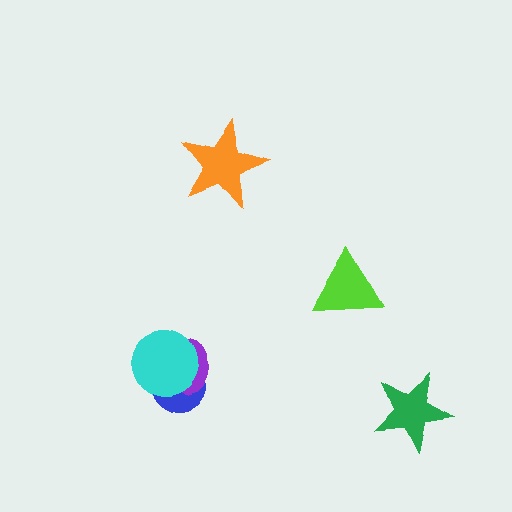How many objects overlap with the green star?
0 objects overlap with the green star.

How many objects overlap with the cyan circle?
2 objects overlap with the cyan circle.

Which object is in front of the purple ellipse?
The cyan circle is in front of the purple ellipse.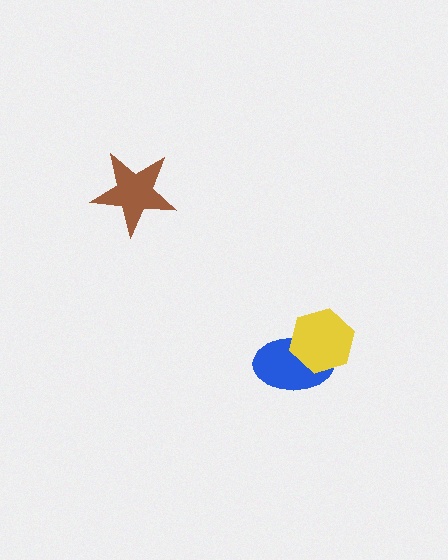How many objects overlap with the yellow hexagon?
1 object overlaps with the yellow hexagon.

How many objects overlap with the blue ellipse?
1 object overlaps with the blue ellipse.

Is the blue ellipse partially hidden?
Yes, it is partially covered by another shape.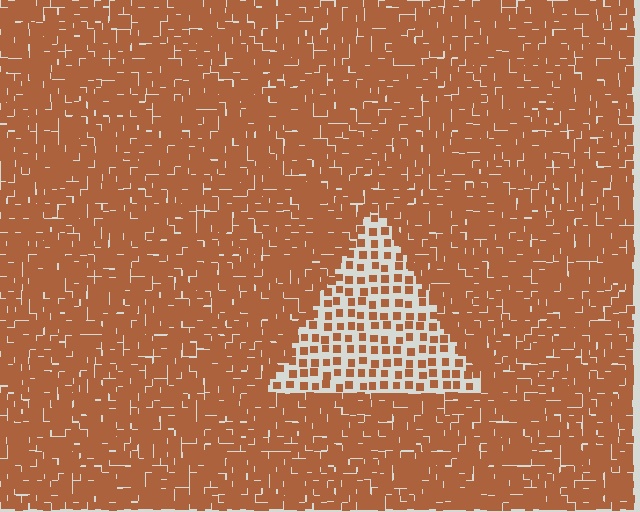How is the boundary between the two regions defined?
The boundary is defined by a change in element density (approximately 2.7x ratio). All elements are the same color, size, and shape.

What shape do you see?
I see a triangle.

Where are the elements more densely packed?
The elements are more densely packed outside the triangle boundary.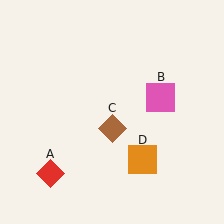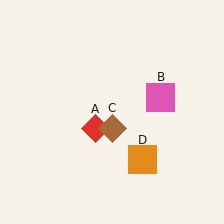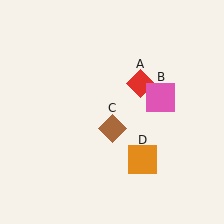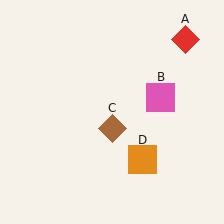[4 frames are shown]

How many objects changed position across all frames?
1 object changed position: red diamond (object A).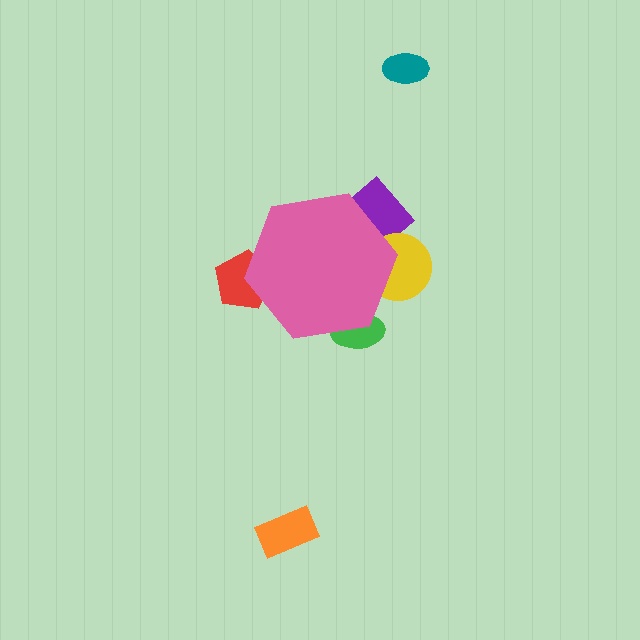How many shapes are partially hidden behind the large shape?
4 shapes are partially hidden.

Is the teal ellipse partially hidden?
No, the teal ellipse is fully visible.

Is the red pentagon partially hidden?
Yes, the red pentagon is partially hidden behind the pink hexagon.